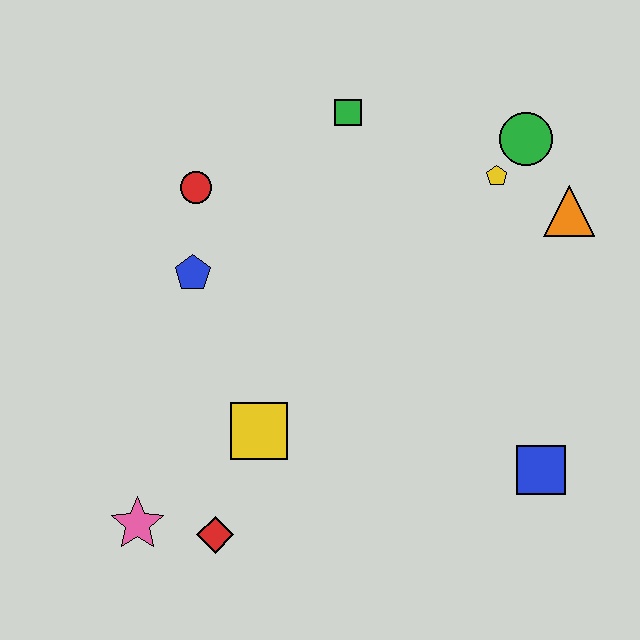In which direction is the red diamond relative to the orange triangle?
The red diamond is to the left of the orange triangle.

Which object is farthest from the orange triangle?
The pink star is farthest from the orange triangle.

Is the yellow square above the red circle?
No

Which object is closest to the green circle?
The yellow pentagon is closest to the green circle.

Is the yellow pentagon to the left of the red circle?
No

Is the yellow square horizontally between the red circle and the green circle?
Yes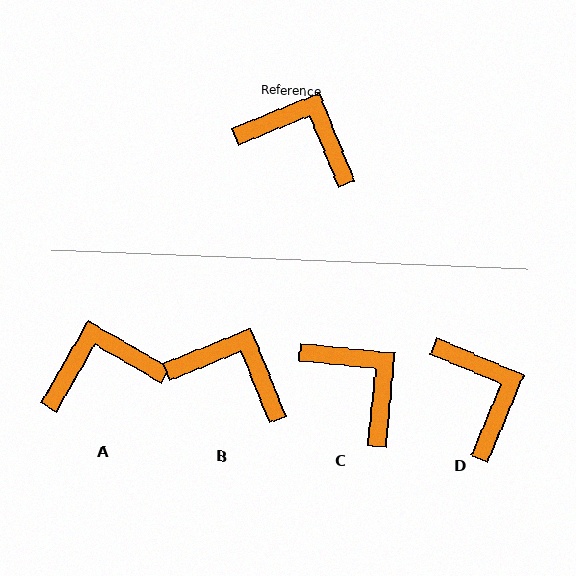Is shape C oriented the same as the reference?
No, it is off by about 28 degrees.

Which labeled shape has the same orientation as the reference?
B.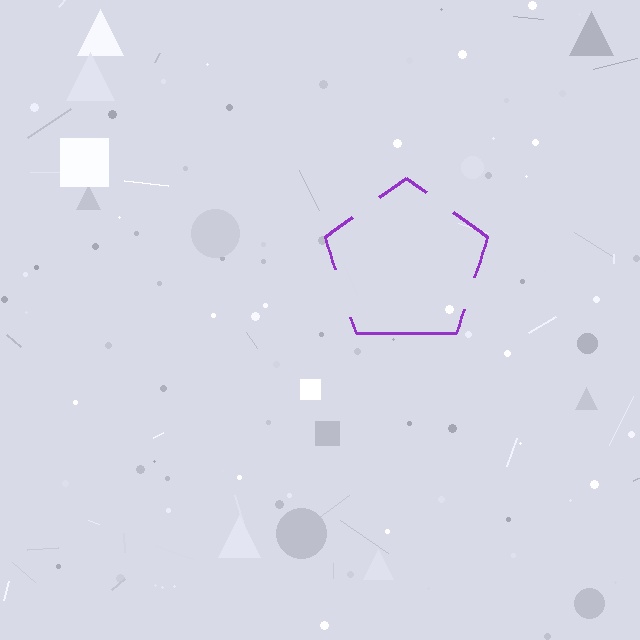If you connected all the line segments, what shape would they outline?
They would outline a pentagon.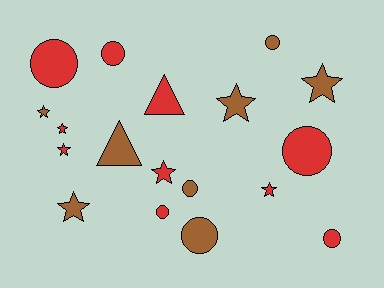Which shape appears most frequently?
Circle, with 8 objects.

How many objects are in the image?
There are 18 objects.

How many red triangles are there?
There is 1 red triangle.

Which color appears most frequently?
Red, with 10 objects.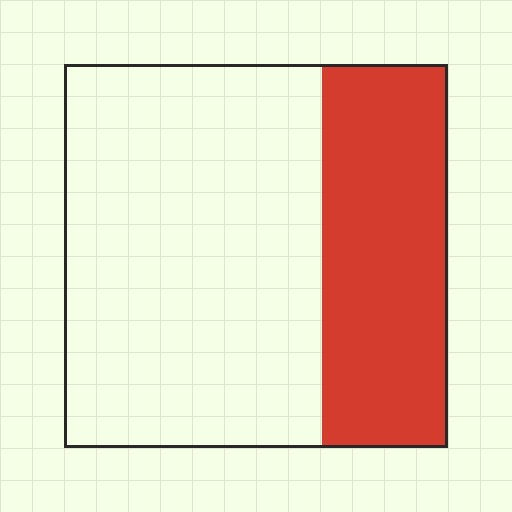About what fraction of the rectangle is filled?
About one third (1/3).